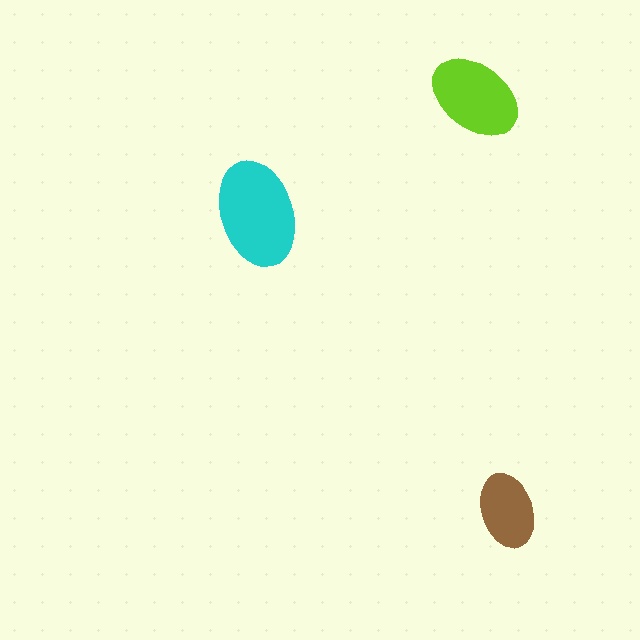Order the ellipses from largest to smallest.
the cyan one, the lime one, the brown one.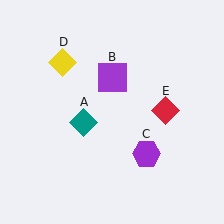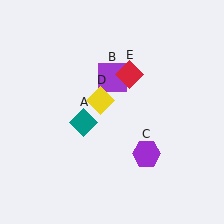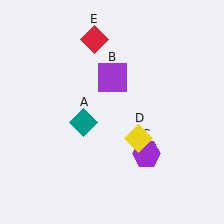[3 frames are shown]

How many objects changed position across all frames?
2 objects changed position: yellow diamond (object D), red diamond (object E).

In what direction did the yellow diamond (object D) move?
The yellow diamond (object D) moved down and to the right.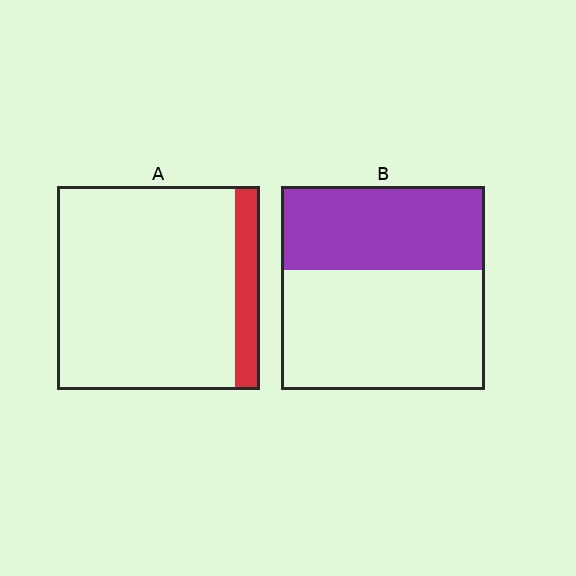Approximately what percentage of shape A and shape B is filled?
A is approximately 10% and B is approximately 40%.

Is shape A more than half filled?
No.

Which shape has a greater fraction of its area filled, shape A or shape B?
Shape B.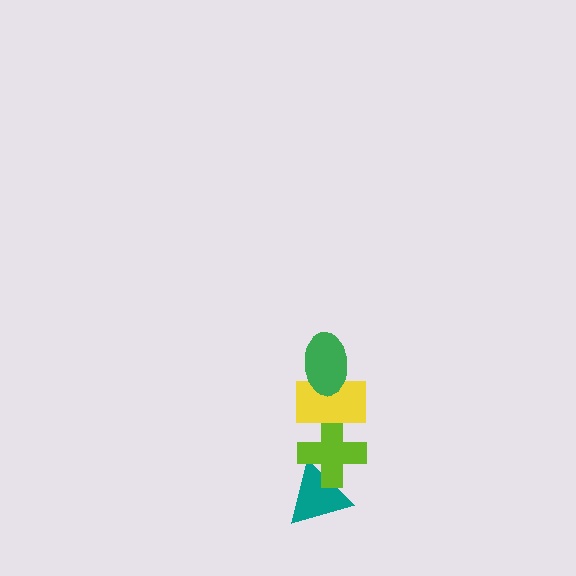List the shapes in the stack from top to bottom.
From top to bottom: the green ellipse, the yellow rectangle, the lime cross, the teal triangle.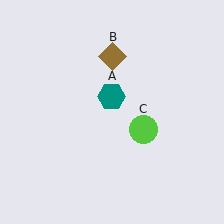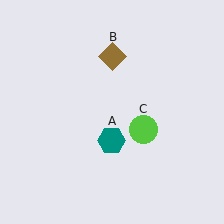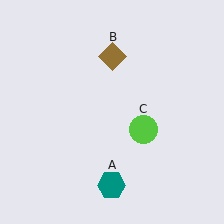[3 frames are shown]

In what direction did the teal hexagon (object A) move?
The teal hexagon (object A) moved down.